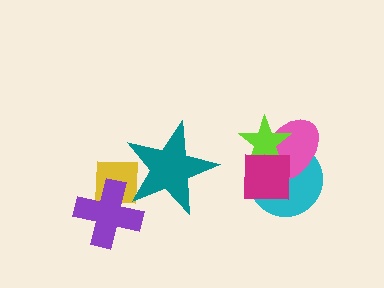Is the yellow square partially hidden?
Yes, it is partially covered by another shape.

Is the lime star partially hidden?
Yes, it is partially covered by another shape.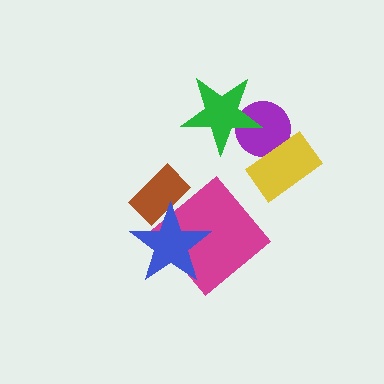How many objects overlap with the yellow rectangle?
1 object overlaps with the yellow rectangle.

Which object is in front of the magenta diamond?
The blue star is in front of the magenta diamond.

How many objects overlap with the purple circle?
2 objects overlap with the purple circle.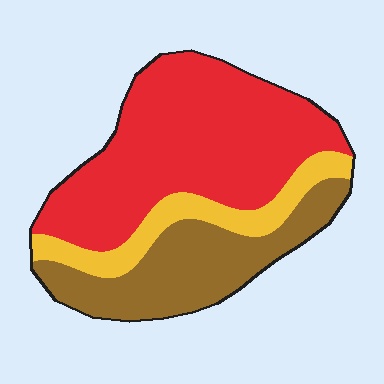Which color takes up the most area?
Red, at roughly 55%.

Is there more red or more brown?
Red.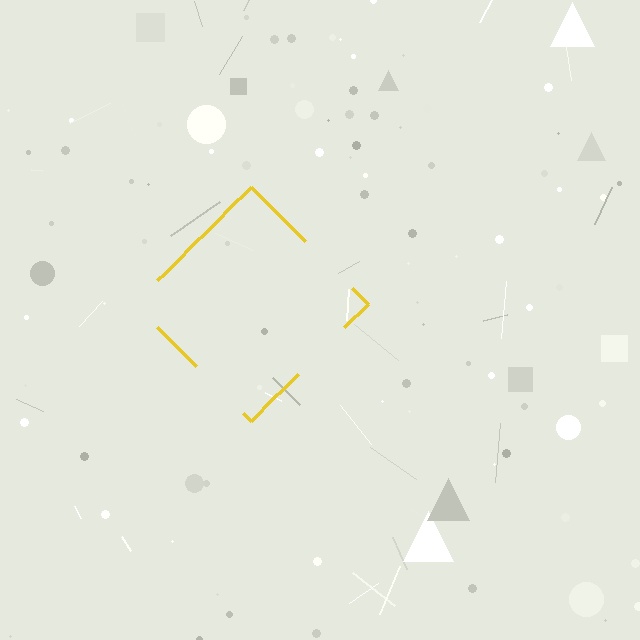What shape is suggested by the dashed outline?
The dashed outline suggests a diamond.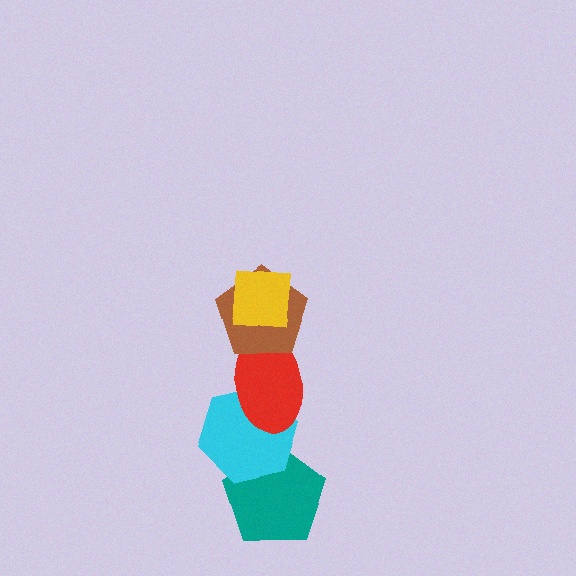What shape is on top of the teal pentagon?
The cyan hexagon is on top of the teal pentagon.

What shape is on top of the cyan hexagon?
The red ellipse is on top of the cyan hexagon.